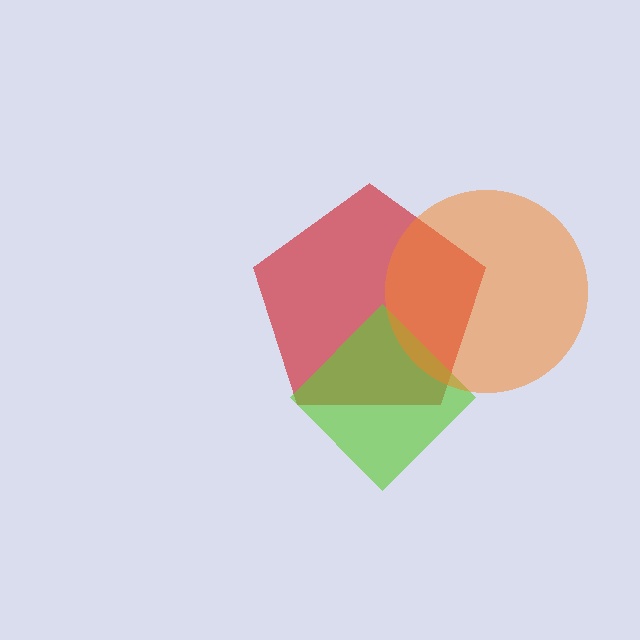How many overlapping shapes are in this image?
There are 3 overlapping shapes in the image.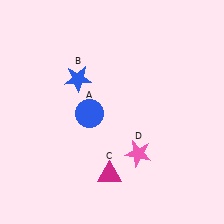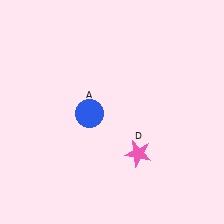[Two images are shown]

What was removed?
The blue star (B), the magenta triangle (C) were removed in Image 2.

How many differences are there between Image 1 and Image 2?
There are 2 differences between the two images.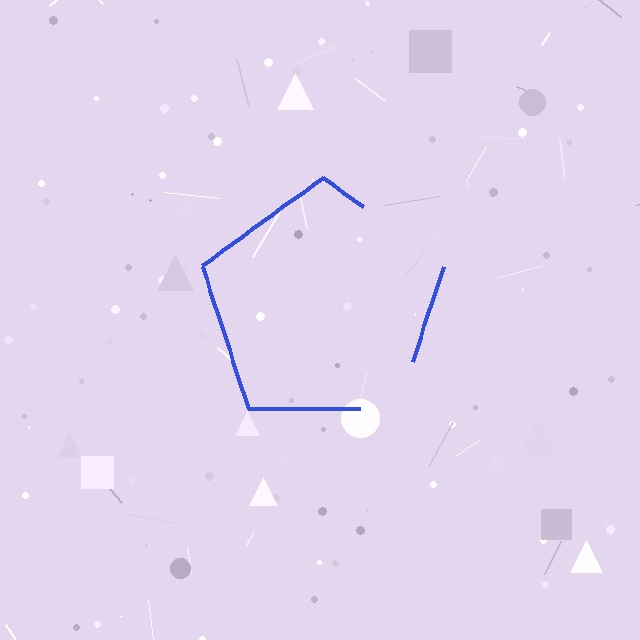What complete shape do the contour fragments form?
The contour fragments form a pentagon.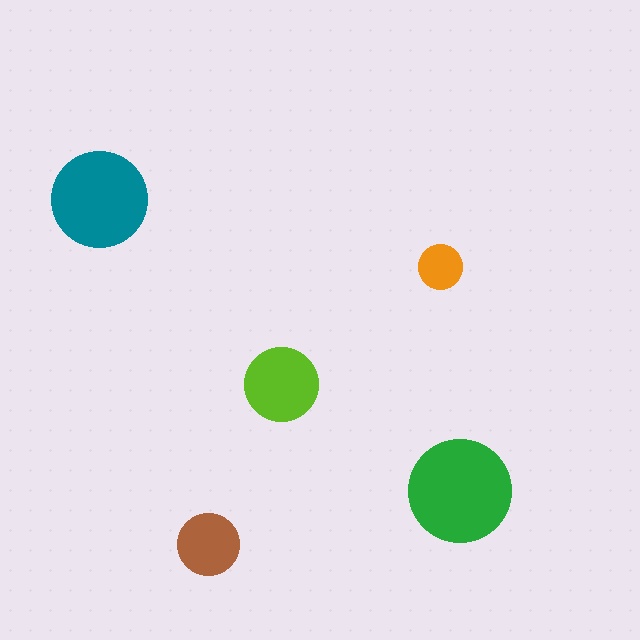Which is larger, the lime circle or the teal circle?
The teal one.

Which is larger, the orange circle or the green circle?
The green one.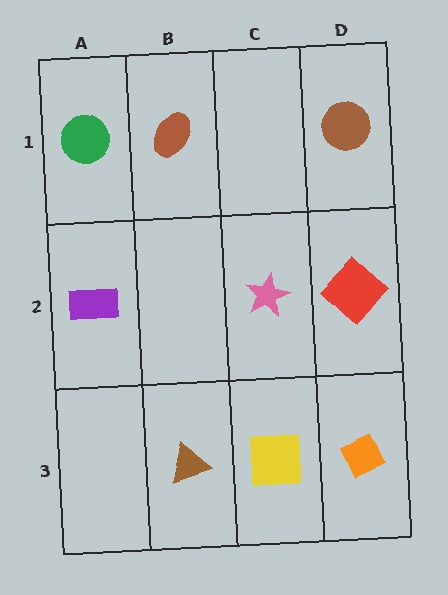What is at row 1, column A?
A green circle.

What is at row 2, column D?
A red diamond.